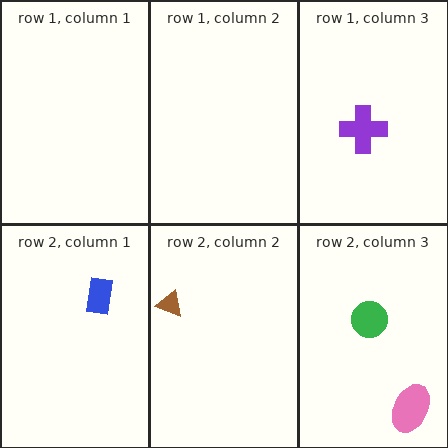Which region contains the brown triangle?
The row 2, column 2 region.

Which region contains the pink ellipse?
The row 2, column 3 region.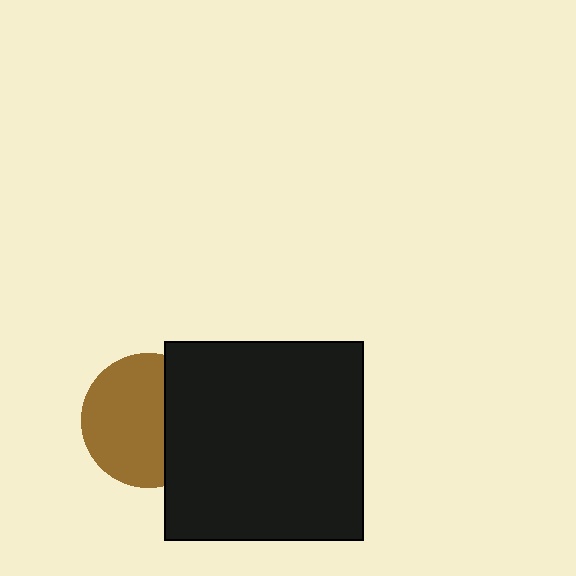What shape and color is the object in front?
The object in front is a black square.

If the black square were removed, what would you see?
You would see the complete brown circle.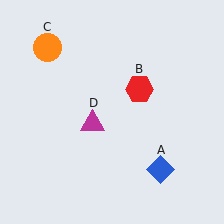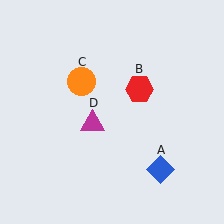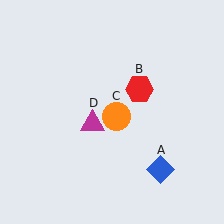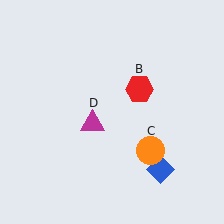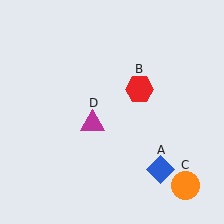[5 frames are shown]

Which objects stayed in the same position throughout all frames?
Blue diamond (object A) and red hexagon (object B) and magenta triangle (object D) remained stationary.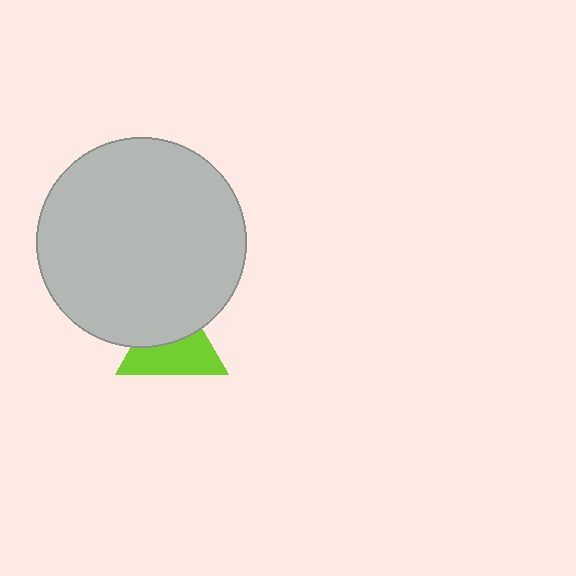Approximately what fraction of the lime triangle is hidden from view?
Roughly 44% of the lime triangle is hidden behind the light gray circle.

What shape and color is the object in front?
The object in front is a light gray circle.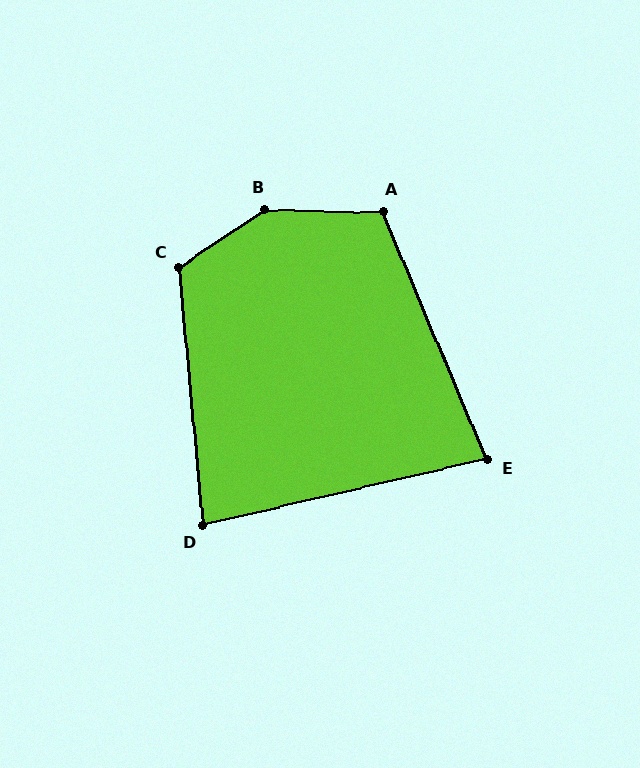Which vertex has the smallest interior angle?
E, at approximately 80 degrees.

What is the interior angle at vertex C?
Approximately 119 degrees (obtuse).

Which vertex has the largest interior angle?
B, at approximately 145 degrees.